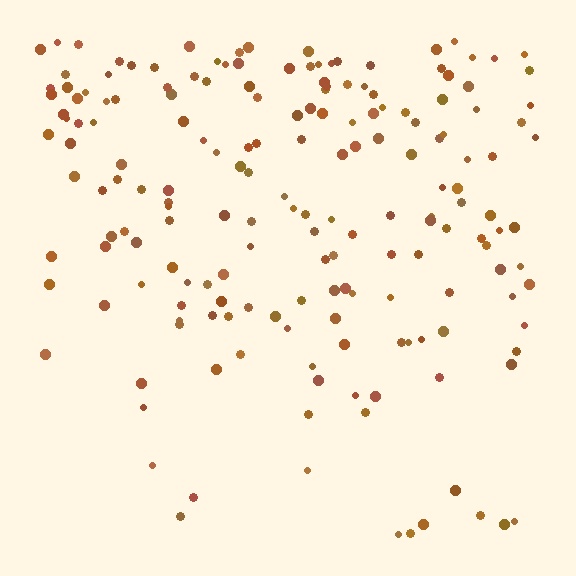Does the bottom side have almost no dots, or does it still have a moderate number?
Still a moderate number, just noticeably fewer than the top.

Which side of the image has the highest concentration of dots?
The top.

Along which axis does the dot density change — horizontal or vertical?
Vertical.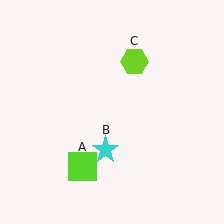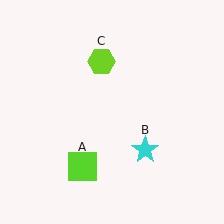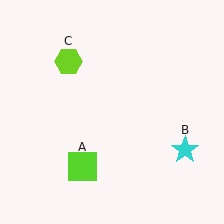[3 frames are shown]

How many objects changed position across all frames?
2 objects changed position: cyan star (object B), lime hexagon (object C).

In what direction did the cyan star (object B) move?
The cyan star (object B) moved right.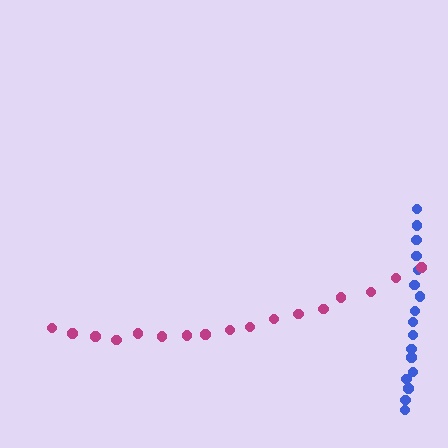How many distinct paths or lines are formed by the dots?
There are 2 distinct paths.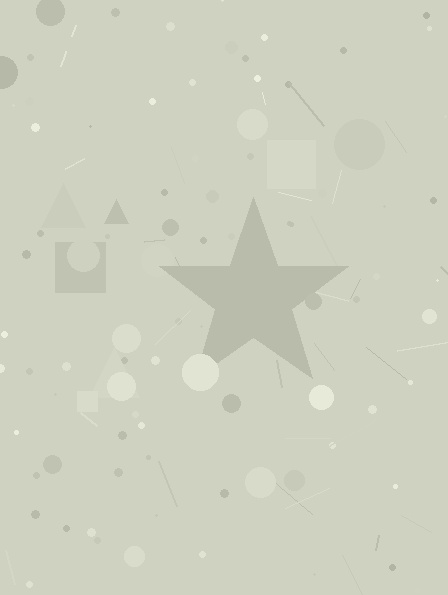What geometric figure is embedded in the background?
A star is embedded in the background.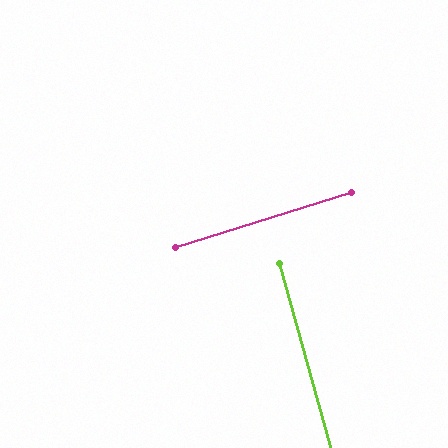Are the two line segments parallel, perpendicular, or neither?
Perpendicular — they meet at approximately 88°.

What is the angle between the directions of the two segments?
Approximately 88 degrees.